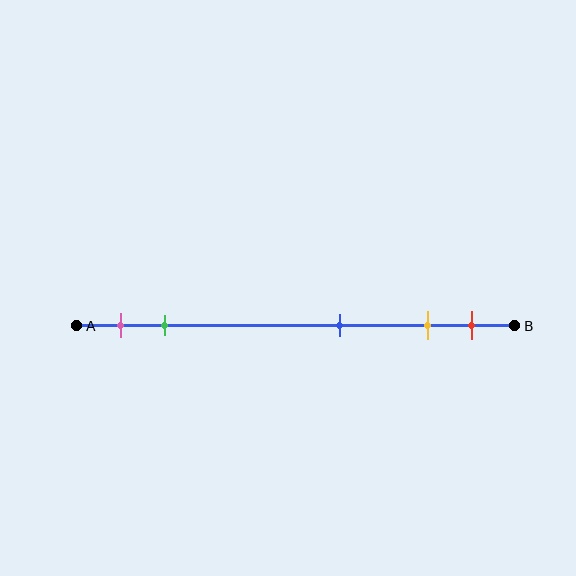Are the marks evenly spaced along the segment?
No, the marks are not evenly spaced.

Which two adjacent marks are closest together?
The yellow and red marks are the closest adjacent pair.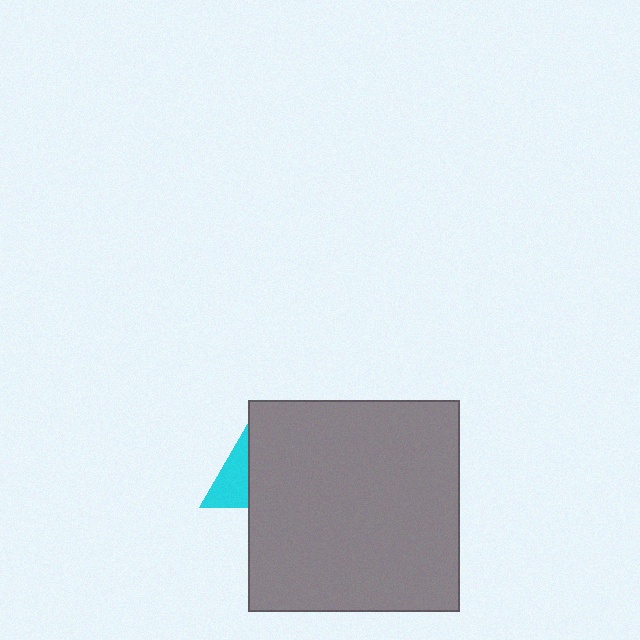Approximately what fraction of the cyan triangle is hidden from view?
Roughly 62% of the cyan triangle is hidden behind the gray square.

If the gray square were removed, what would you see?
You would see the complete cyan triangle.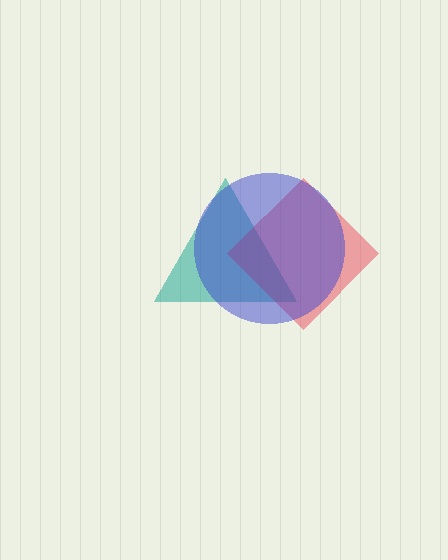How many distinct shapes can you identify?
There are 3 distinct shapes: a teal triangle, a red diamond, a blue circle.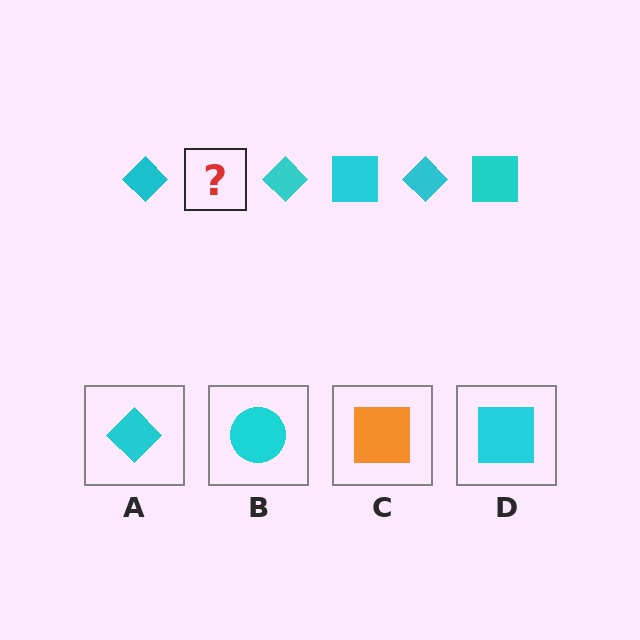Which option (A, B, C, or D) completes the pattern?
D.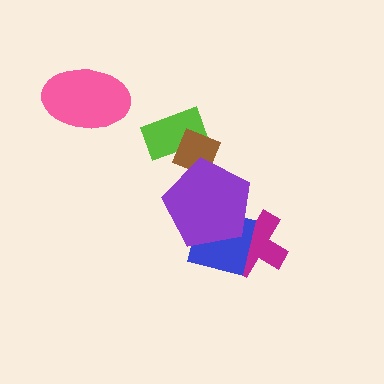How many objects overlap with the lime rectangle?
1 object overlaps with the lime rectangle.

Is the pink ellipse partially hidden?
No, no other shape covers it.